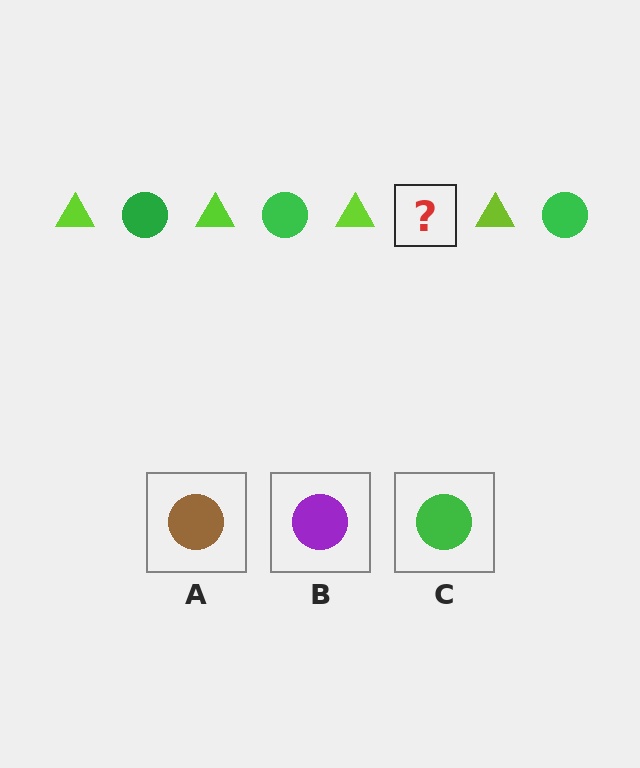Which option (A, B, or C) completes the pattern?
C.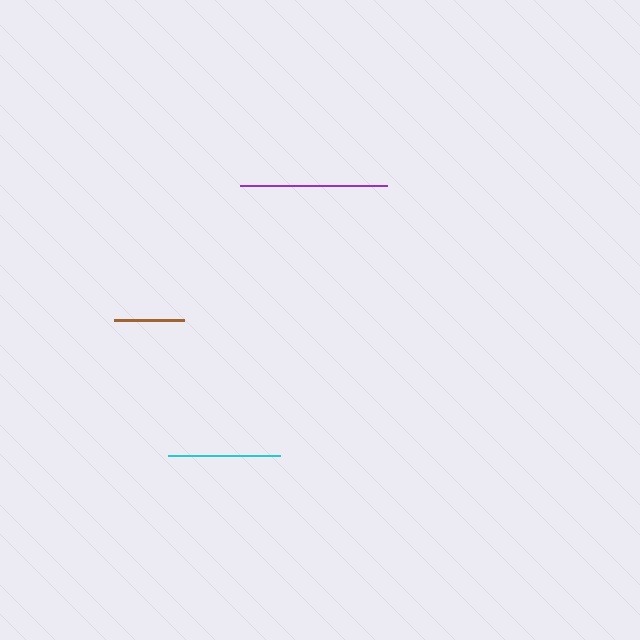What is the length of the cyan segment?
The cyan segment is approximately 112 pixels long.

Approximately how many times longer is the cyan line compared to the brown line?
The cyan line is approximately 1.6 times the length of the brown line.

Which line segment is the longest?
The purple line is the longest at approximately 147 pixels.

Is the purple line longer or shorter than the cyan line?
The purple line is longer than the cyan line.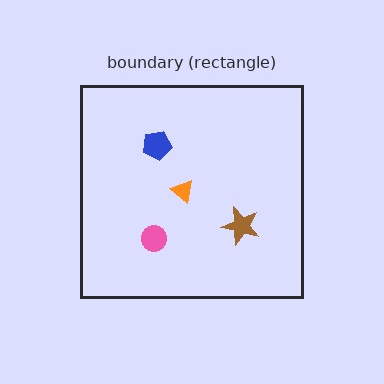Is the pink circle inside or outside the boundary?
Inside.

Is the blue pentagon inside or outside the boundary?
Inside.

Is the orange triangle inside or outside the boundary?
Inside.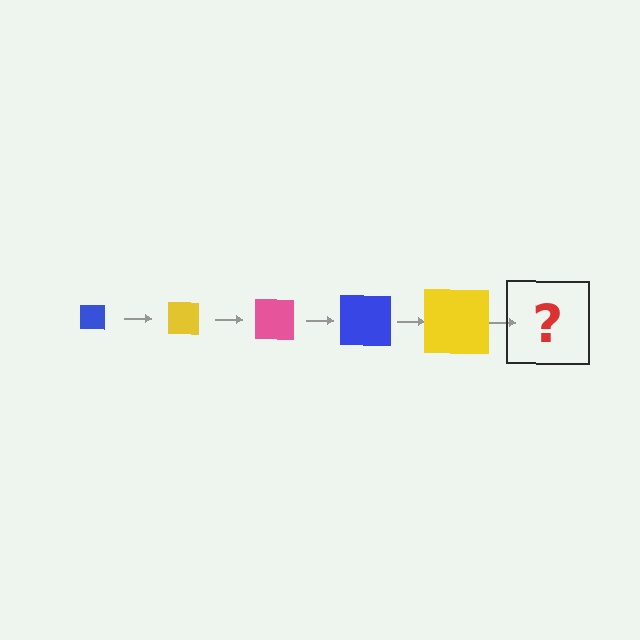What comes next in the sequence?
The next element should be a pink square, larger than the previous one.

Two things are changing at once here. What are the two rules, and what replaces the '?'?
The two rules are that the square grows larger each step and the color cycles through blue, yellow, and pink. The '?' should be a pink square, larger than the previous one.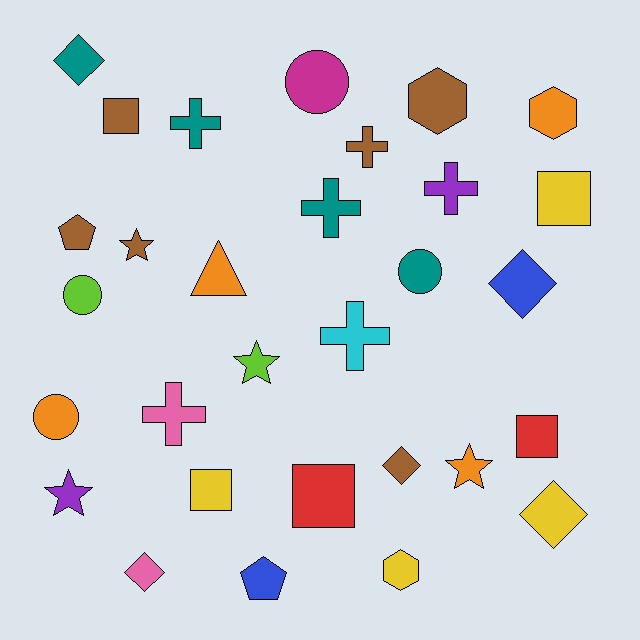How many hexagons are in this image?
There are 3 hexagons.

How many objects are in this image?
There are 30 objects.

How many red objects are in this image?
There are 2 red objects.